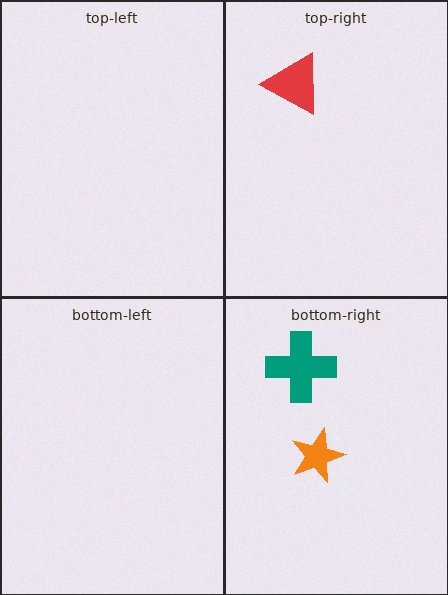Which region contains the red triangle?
The top-right region.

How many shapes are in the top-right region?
1.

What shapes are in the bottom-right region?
The teal cross, the orange star.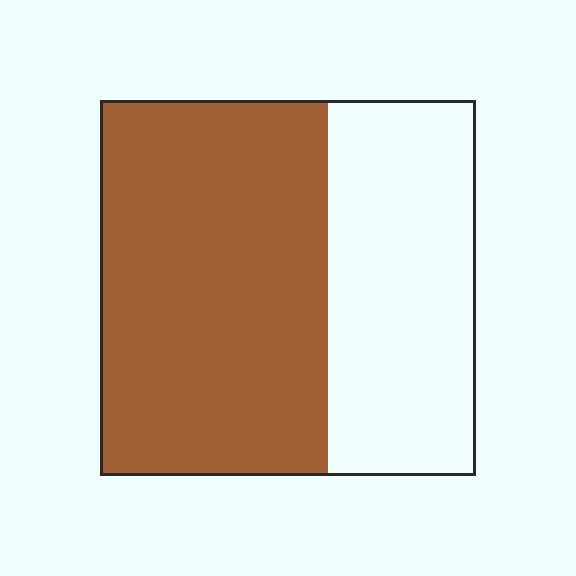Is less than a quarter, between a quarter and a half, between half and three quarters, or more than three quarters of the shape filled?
Between half and three quarters.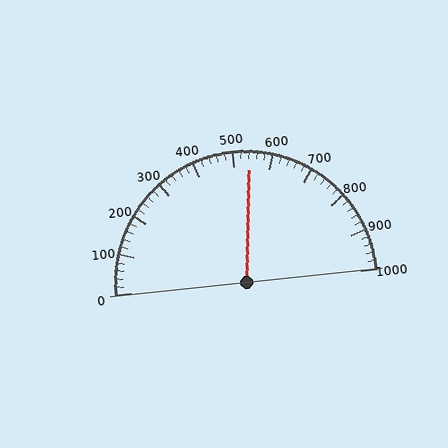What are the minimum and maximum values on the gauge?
The gauge ranges from 0 to 1000.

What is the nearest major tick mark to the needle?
The nearest major tick mark is 500.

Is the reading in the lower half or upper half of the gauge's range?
The reading is in the upper half of the range (0 to 1000).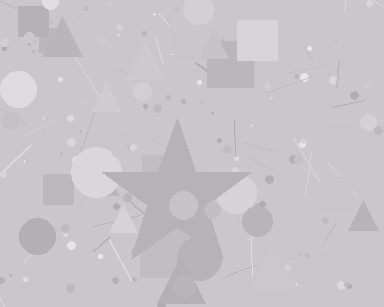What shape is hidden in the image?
A star is hidden in the image.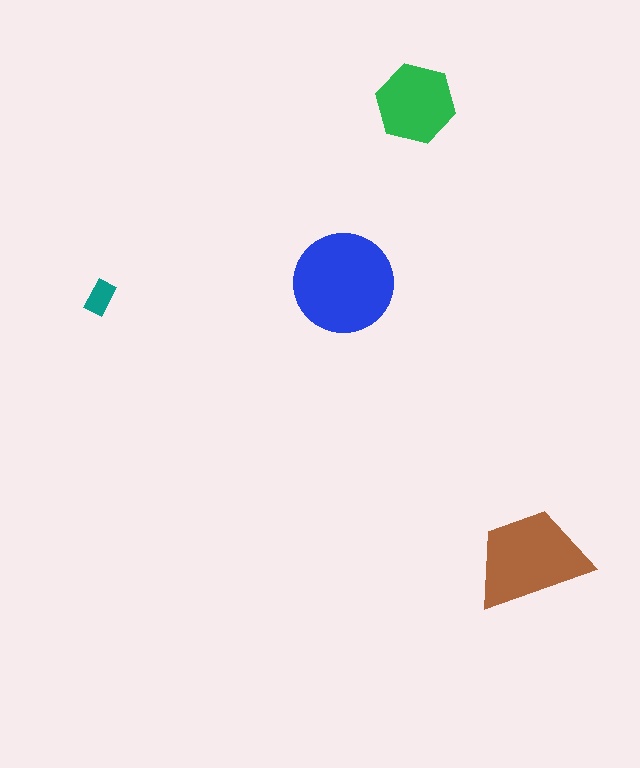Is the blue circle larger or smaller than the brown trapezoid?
Larger.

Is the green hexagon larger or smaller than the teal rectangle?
Larger.